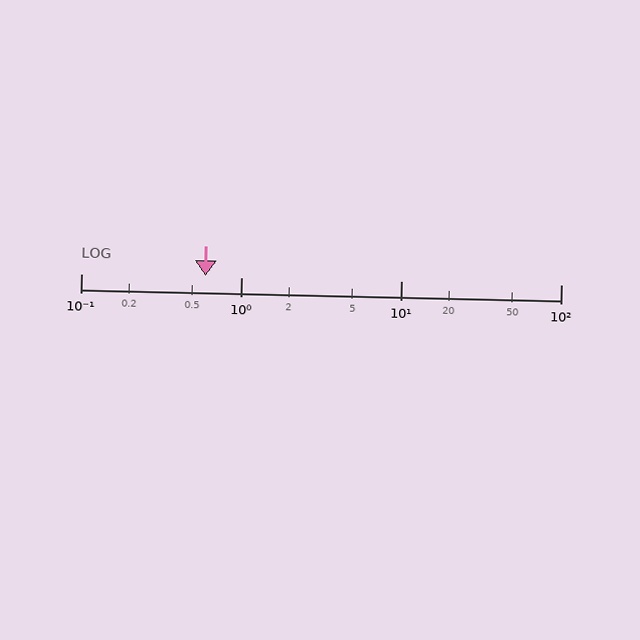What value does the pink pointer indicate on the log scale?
The pointer indicates approximately 0.6.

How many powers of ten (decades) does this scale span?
The scale spans 3 decades, from 0.1 to 100.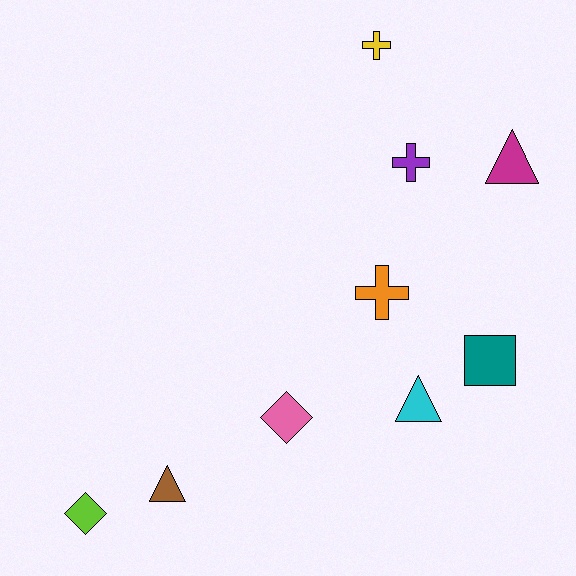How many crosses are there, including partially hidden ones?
There are 3 crosses.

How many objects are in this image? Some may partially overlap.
There are 9 objects.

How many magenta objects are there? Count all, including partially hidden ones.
There is 1 magenta object.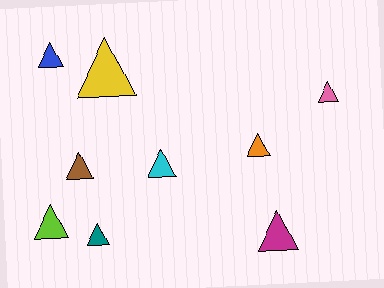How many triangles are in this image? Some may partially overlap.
There are 9 triangles.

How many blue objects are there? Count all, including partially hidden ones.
There is 1 blue object.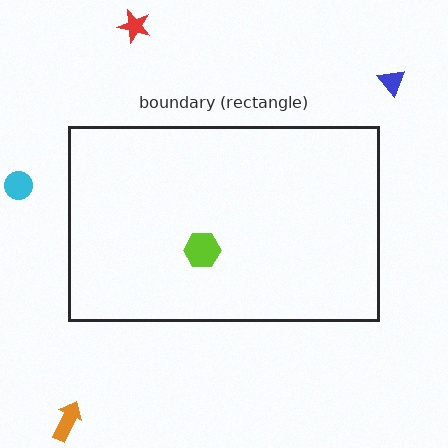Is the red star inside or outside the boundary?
Outside.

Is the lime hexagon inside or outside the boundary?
Inside.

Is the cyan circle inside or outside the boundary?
Outside.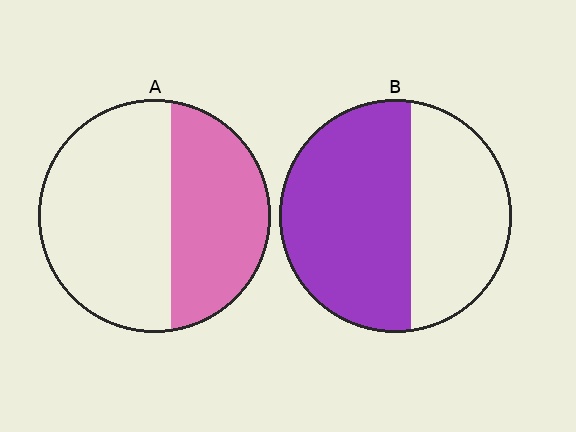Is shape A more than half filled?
No.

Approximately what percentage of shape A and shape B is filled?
A is approximately 40% and B is approximately 60%.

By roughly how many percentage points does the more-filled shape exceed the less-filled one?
By roughly 15 percentage points (B over A).